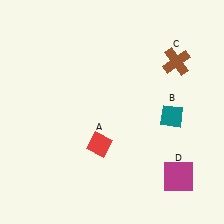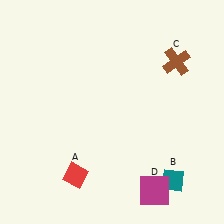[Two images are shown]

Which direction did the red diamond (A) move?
The red diamond (A) moved down.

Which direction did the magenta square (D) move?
The magenta square (D) moved left.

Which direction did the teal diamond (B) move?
The teal diamond (B) moved down.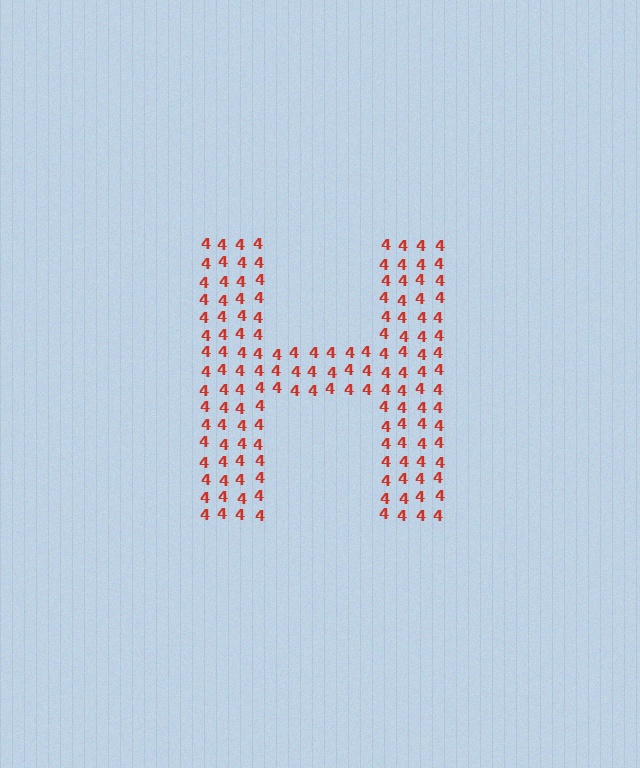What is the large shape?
The large shape is the letter H.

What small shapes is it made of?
It is made of small digit 4's.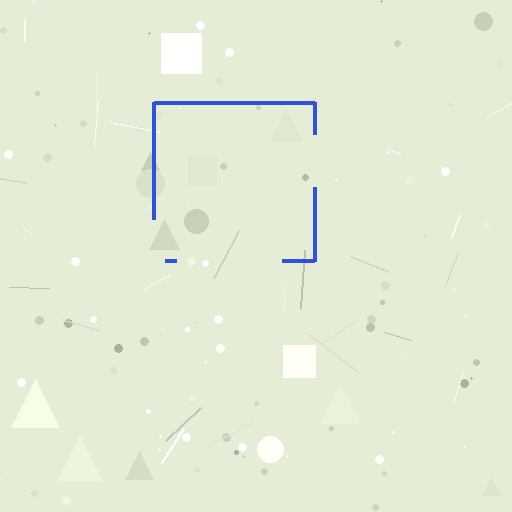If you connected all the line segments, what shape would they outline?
They would outline a square.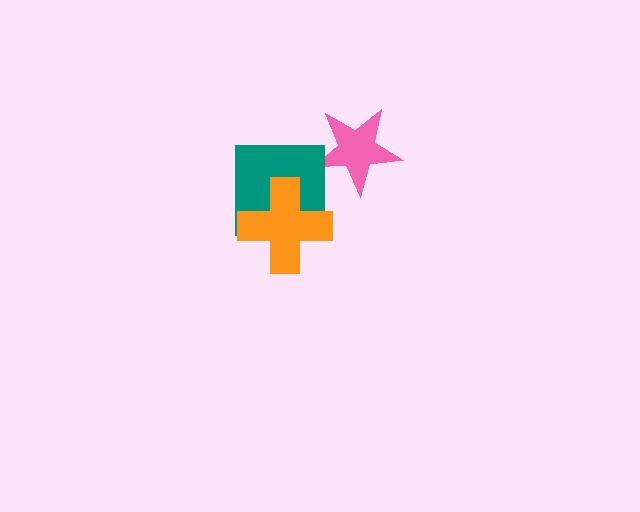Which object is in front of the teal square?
The orange cross is in front of the teal square.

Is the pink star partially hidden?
No, no other shape covers it.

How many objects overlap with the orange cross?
1 object overlaps with the orange cross.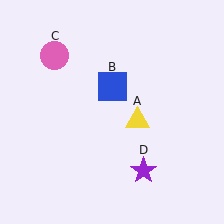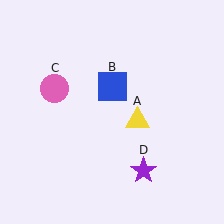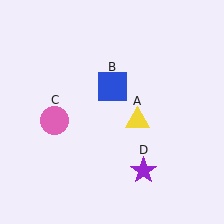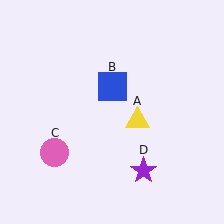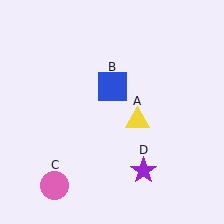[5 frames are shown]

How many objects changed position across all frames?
1 object changed position: pink circle (object C).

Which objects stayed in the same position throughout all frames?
Yellow triangle (object A) and blue square (object B) and purple star (object D) remained stationary.